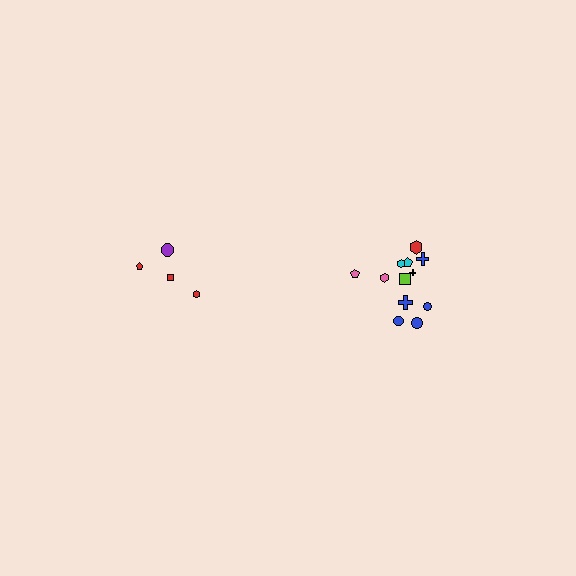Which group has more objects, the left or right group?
The right group.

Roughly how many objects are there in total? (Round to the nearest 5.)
Roughly 15 objects in total.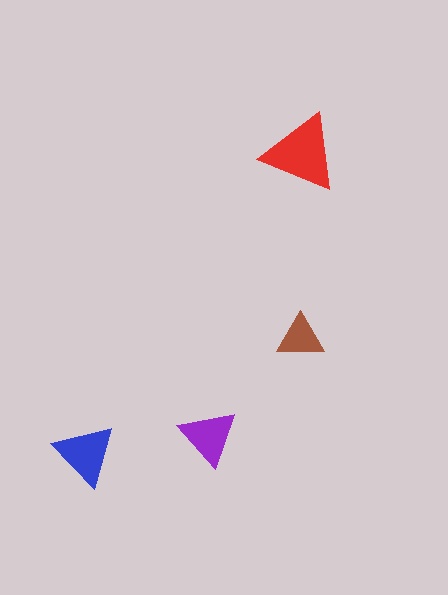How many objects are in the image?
There are 4 objects in the image.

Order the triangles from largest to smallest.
the red one, the blue one, the purple one, the brown one.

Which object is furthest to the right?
The red triangle is rightmost.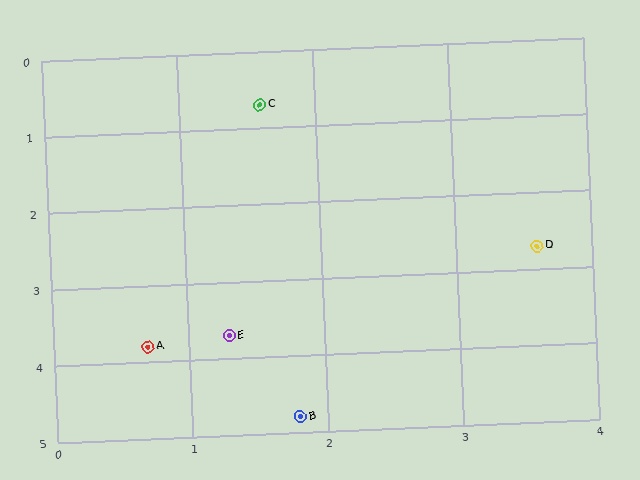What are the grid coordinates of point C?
Point C is at approximately (1.6, 0.7).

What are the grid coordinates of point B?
Point B is at approximately (1.8, 4.8).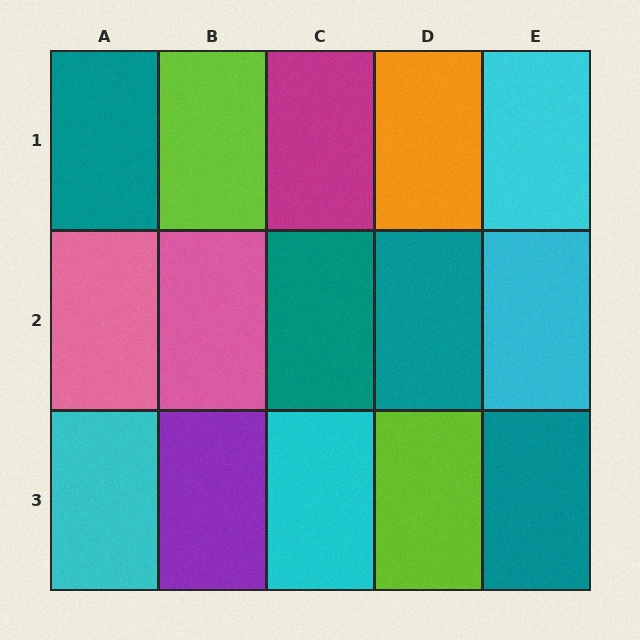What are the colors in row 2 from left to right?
Pink, pink, teal, teal, cyan.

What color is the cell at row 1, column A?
Teal.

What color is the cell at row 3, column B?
Purple.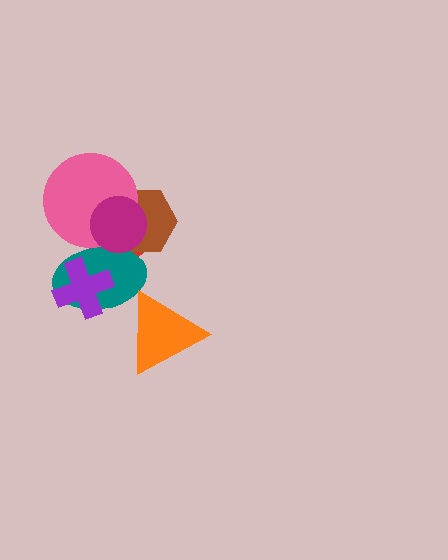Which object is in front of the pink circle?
The magenta circle is in front of the pink circle.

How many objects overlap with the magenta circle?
4 objects overlap with the magenta circle.